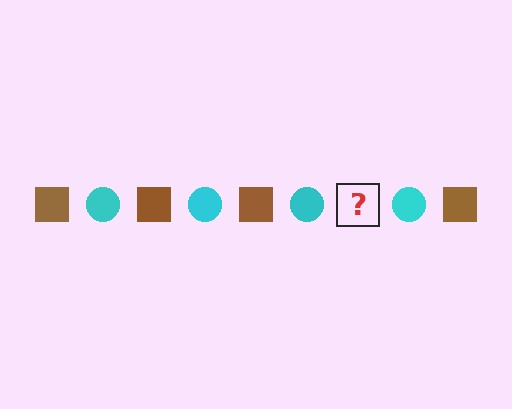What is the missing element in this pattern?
The missing element is a brown square.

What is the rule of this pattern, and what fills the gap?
The rule is that the pattern alternates between brown square and cyan circle. The gap should be filled with a brown square.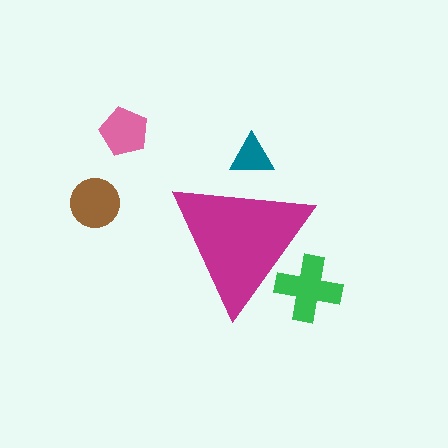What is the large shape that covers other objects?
A magenta triangle.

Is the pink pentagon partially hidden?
No, the pink pentagon is fully visible.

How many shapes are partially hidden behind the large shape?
2 shapes are partially hidden.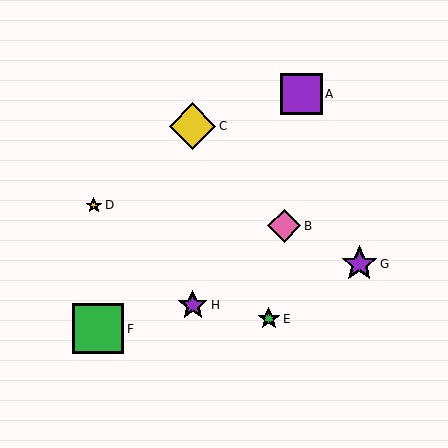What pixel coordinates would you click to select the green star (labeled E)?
Click at (269, 319) to select the green star E.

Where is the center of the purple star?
The center of the purple star is at (359, 264).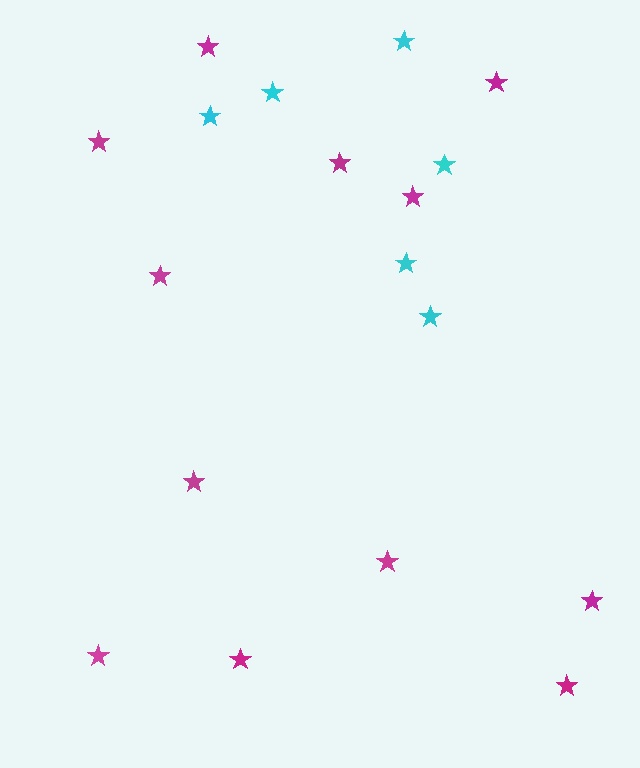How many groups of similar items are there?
There are 2 groups: one group of cyan stars (6) and one group of magenta stars (12).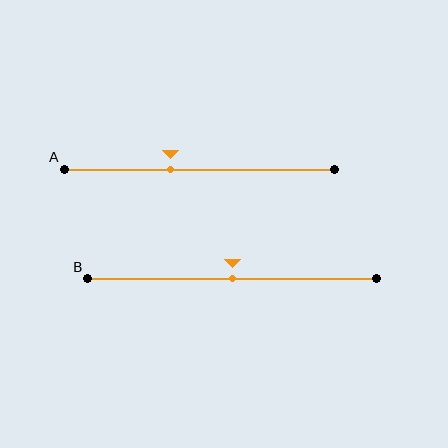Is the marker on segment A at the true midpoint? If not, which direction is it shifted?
No, the marker on segment A is shifted to the left by about 11% of the segment length.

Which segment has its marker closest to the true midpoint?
Segment B has its marker closest to the true midpoint.